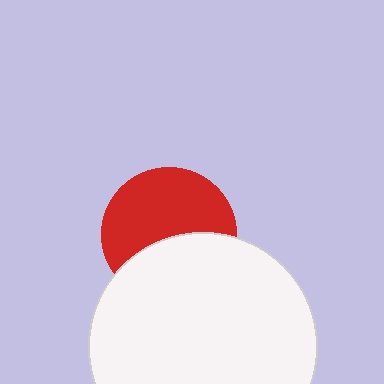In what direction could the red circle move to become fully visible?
The red circle could move up. That would shift it out from behind the white circle entirely.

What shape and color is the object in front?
The object in front is a white circle.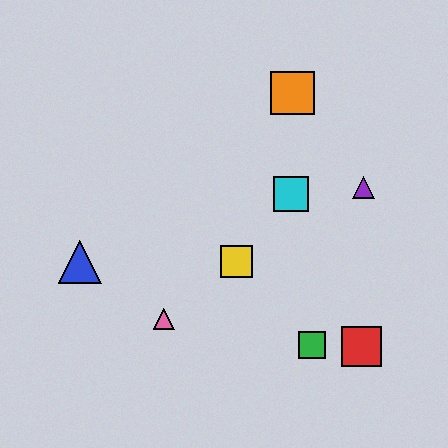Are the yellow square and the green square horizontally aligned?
No, the yellow square is at y≈262 and the green square is at y≈345.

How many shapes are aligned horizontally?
2 shapes (the blue triangle, the yellow square) are aligned horizontally.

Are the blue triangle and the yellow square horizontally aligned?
Yes, both are at y≈262.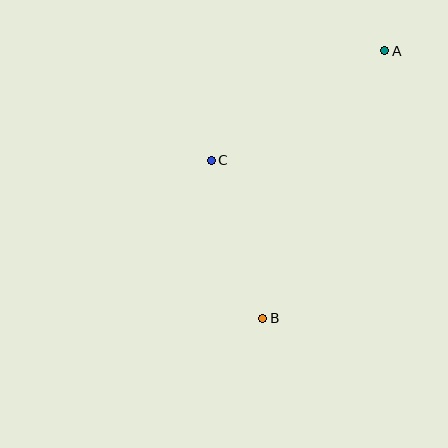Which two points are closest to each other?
Points B and C are closest to each other.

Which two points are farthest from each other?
Points A and B are farthest from each other.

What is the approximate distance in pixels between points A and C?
The distance between A and C is approximately 205 pixels.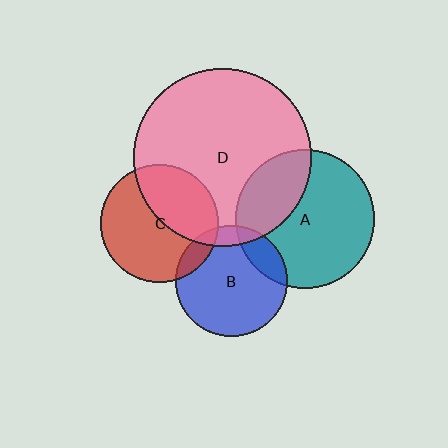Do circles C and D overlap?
Yes.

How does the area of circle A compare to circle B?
Approximately 1.6 times.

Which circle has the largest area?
Circle D (pink).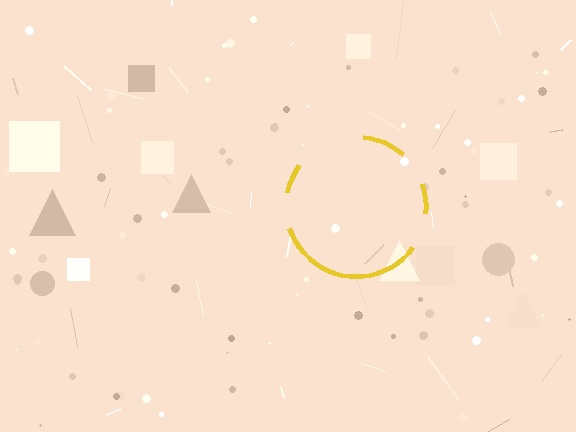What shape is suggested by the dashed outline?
The dashed outline suggests a circle.